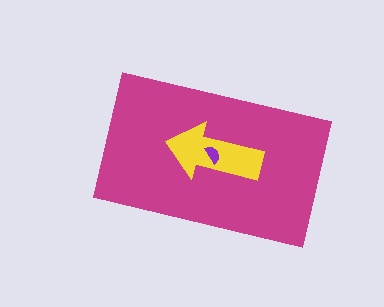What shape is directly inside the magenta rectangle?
The yellow arrow.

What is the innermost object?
The purple semicircle.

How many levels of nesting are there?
3.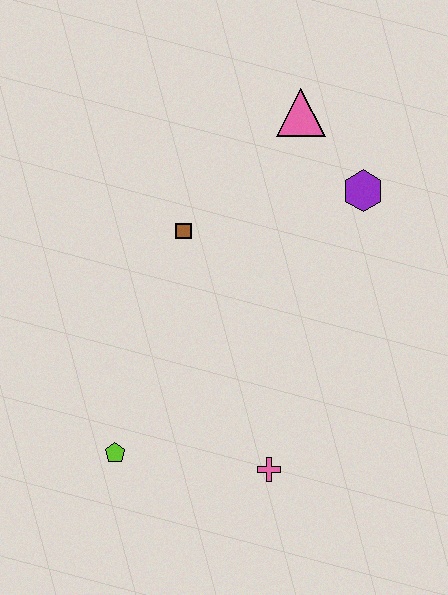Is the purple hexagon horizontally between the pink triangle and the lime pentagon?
No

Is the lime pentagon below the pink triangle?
Yes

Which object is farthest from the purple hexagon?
The lime pentagon is farthest from the purple hexagon.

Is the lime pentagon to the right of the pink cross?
No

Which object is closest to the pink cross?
The lime pentagon is closest to the pink cross.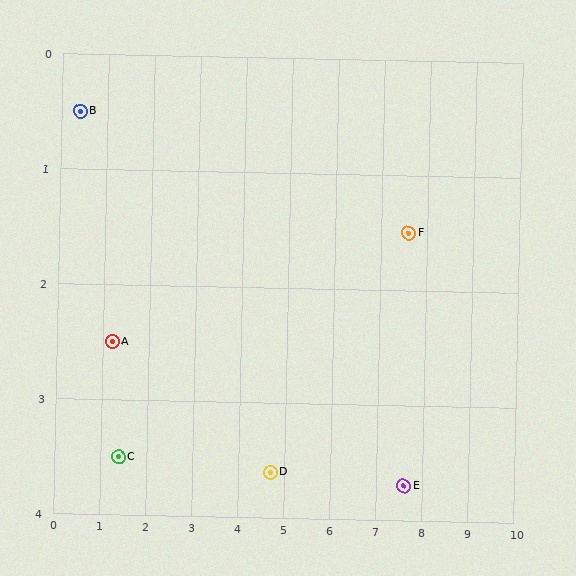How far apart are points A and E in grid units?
Points A and E are about 6.5 grid units apart.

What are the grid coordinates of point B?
Point B is at approximately (0.4, 0.5).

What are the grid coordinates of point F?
Point F is at approximately (7.6, 1.5).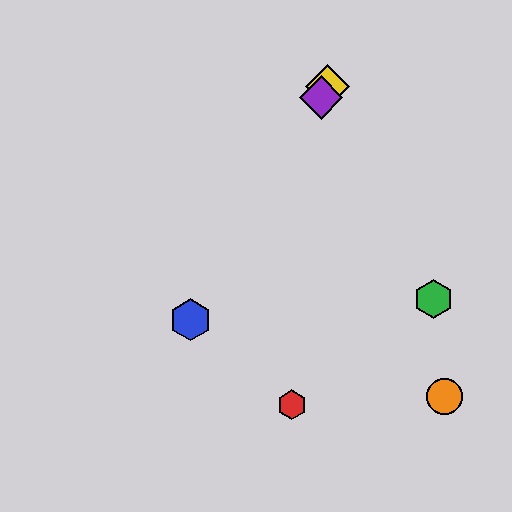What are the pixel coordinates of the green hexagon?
The green hexagon is at (433, 299).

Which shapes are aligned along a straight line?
The blue hexagon, the yellow diamond, the purple diamond are aligned along a straight line.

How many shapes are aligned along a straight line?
3 shapes (the blue hexagon, the yellow diamond, the purple diamond) are aligned along a straight line.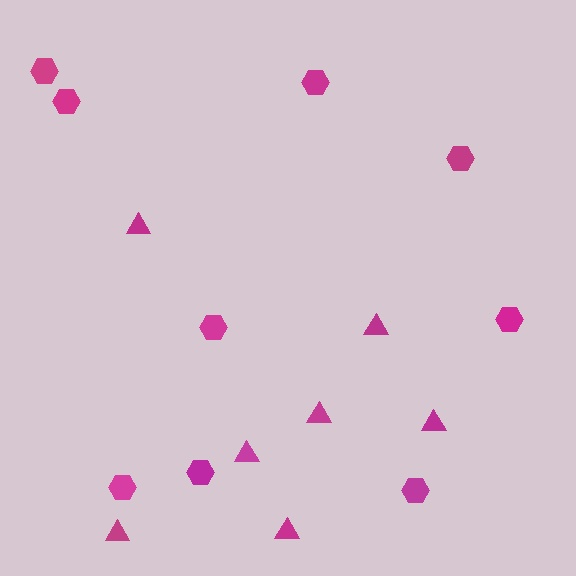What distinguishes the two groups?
There are 2 groups: one group of triangles (7) and one group of hexagons (9).